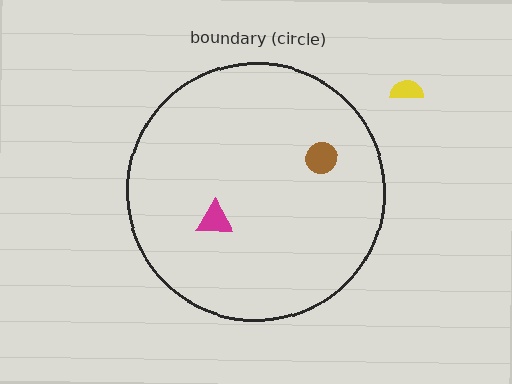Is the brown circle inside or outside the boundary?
Inside.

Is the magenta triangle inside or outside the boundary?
Inside.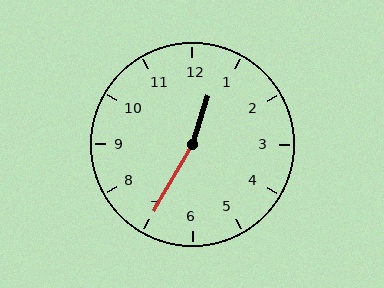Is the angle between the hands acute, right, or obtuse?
It is obtuse.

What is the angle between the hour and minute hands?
Approximately 168 degrees.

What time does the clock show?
12:35.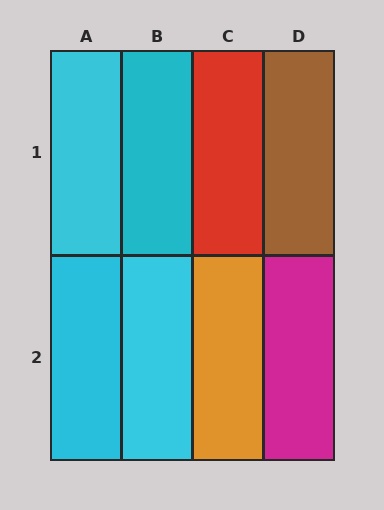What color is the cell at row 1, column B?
Cyan.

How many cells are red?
1 cell is red.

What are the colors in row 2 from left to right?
Cyan, cyan, orange, magenta.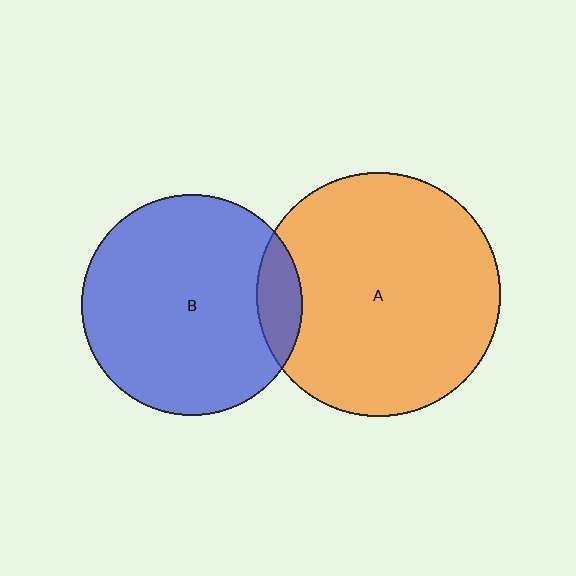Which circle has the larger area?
Circle A (orange).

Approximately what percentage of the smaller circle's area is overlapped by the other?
Approximately 10%.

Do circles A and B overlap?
Yes.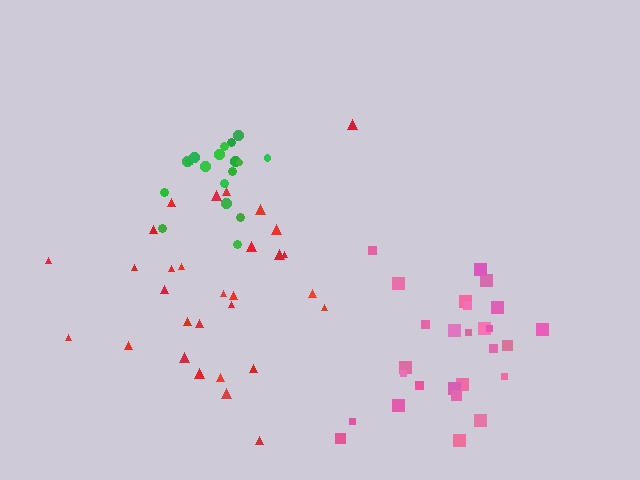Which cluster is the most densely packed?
Green.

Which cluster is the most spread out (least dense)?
Red.